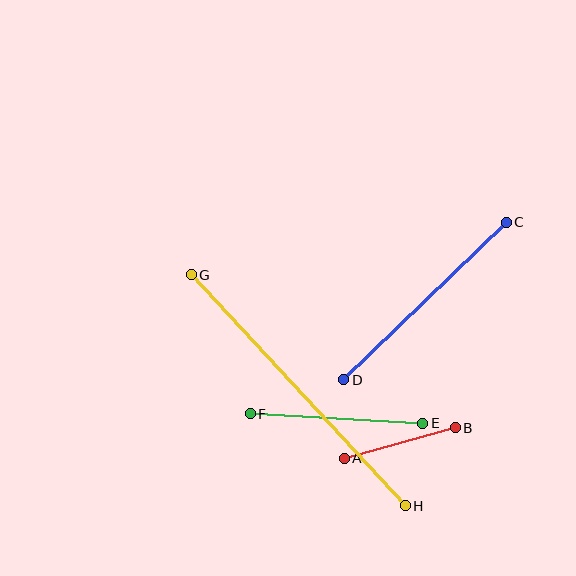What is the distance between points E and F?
The distance is approximately 172 pixels.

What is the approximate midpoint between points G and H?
The midpoint is at approximately (298, 390) pixels.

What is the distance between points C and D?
The distance is approximately 227 pixels.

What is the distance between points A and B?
The distance is approximately 115 pixels.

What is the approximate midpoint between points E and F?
The midpoint is at approximately (337, 419) pixels.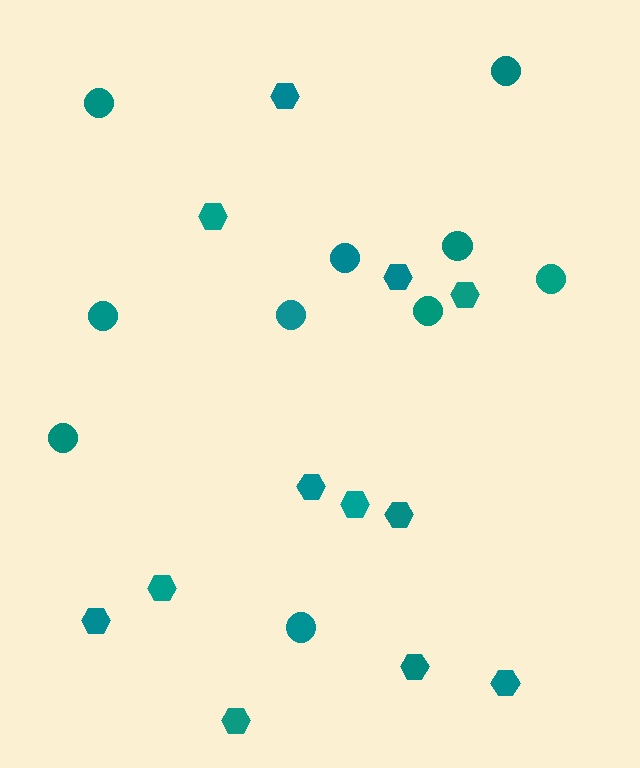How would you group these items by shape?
There are 2 groups: one group of hexagons (12) and one group of circles (10).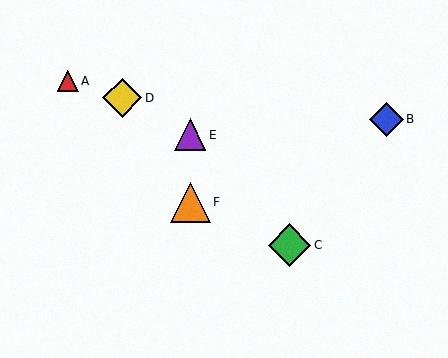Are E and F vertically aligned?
Yes, both are at x≈190.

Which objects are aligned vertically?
Objects E, F are aligned vertically.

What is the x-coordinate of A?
Object A is at x≈68.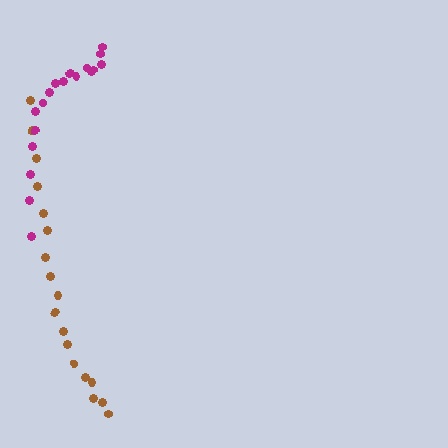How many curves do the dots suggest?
There are 2 distinct paths.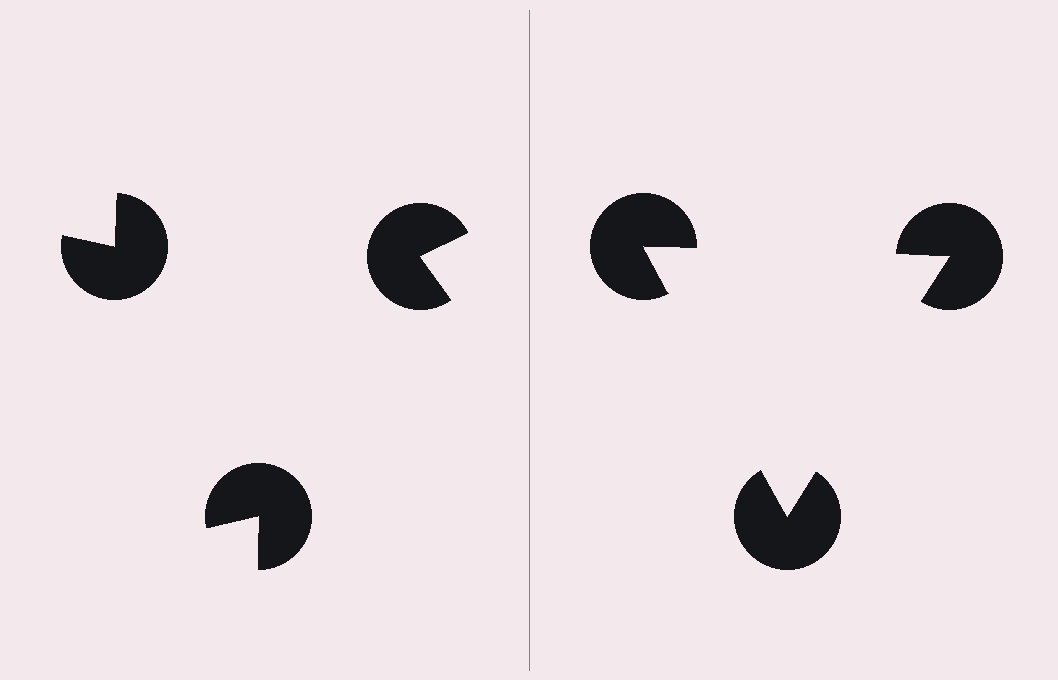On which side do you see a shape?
An illusory triangle appears on the right side. On the left side the wedge cuts are rotated, so no coherent shape forms.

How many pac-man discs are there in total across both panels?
6 — 3 on each side.